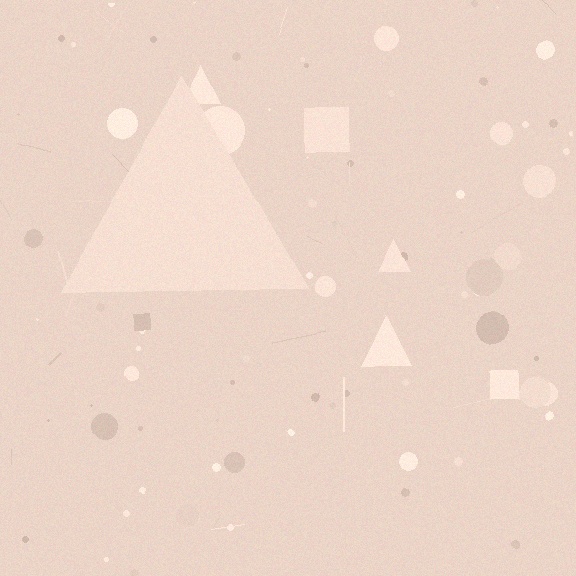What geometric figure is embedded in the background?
A triangle is embedded in the background.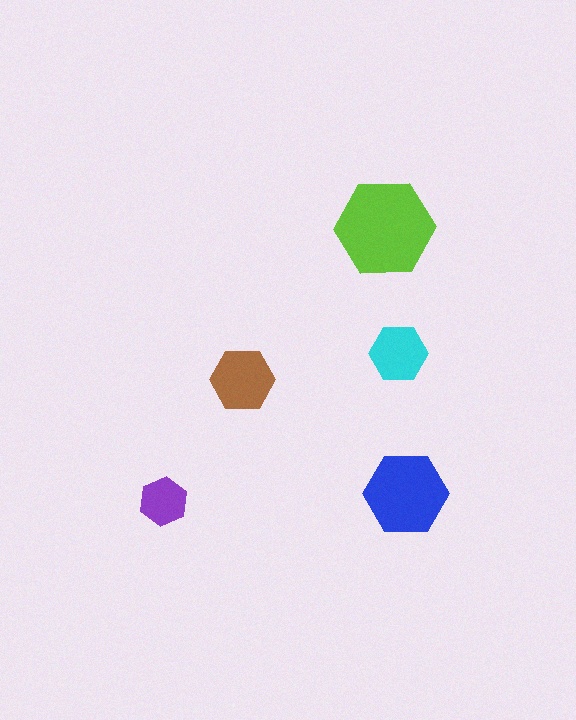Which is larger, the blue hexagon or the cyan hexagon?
The blue one.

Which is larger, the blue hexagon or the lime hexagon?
The lime one.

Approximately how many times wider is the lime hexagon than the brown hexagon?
About 1.5 times wider.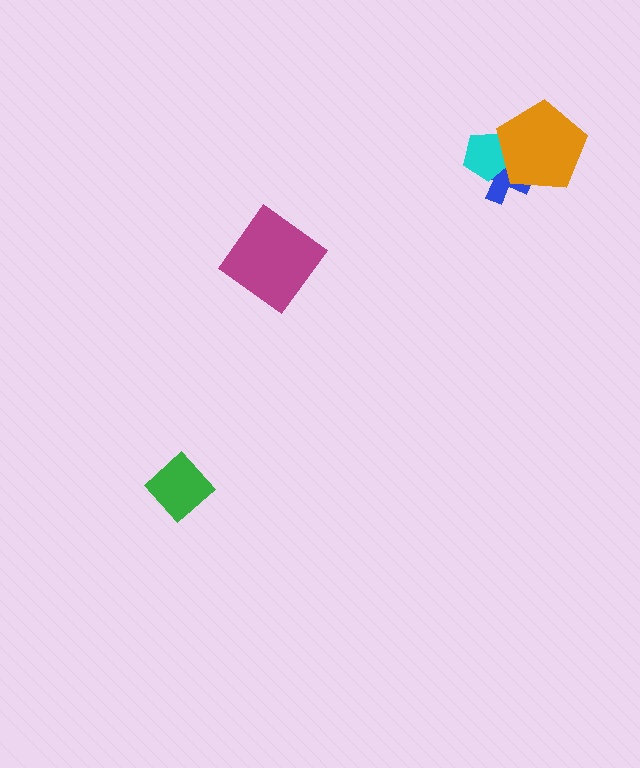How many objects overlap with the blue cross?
2 objects overlap with the blue cross.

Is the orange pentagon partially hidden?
No, no other shape covers it.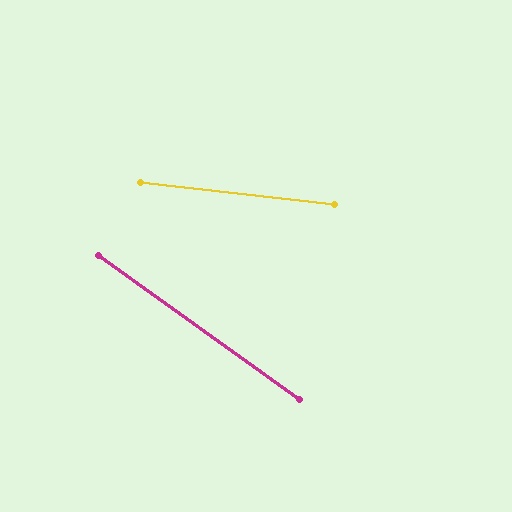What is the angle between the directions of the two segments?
Approximately 29 degrees.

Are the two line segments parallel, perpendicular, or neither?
Neither parallel nor perpendicular — they differ by about 29°.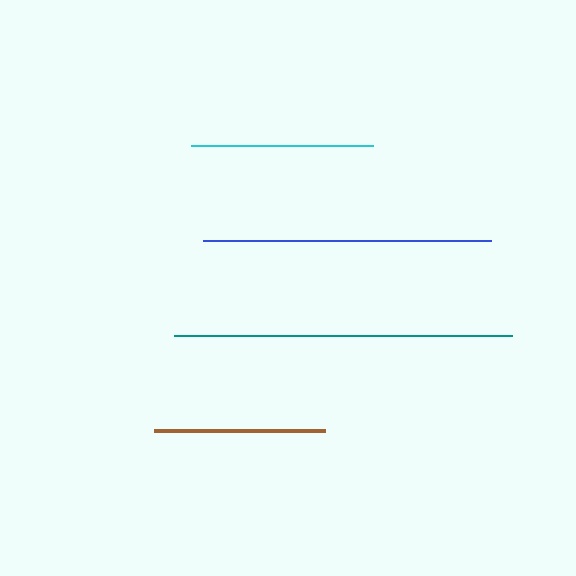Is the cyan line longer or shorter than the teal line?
The teal line is longer than the cyan line.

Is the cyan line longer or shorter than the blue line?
The blue line is longer than the cyan line.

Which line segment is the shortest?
The brown line is the shortest at approximately 171 pixels.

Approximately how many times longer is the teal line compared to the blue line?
The teal line is approximately 1.2 times the length of the blue line.